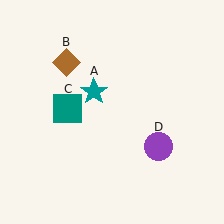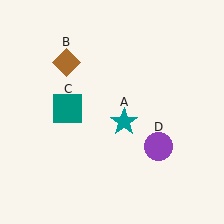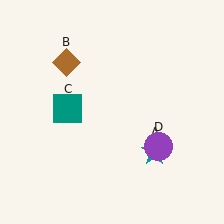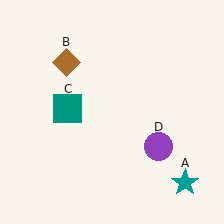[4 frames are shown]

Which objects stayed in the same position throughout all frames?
Brown diamond (object B) and teal square (object C) and purple circle (object D) remained stationary.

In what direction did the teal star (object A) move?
The teal star (object A) moved down and to the right.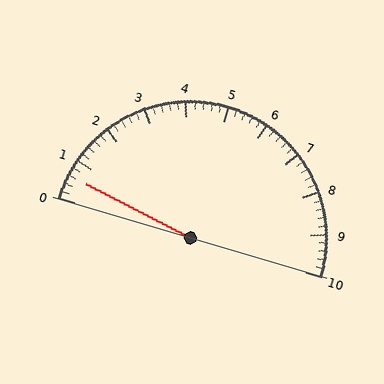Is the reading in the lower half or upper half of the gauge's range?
The reading is in the lower half of the range (0 to 10).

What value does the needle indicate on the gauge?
The needle indicates approximately 0.6.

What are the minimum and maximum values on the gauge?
The gauge ranges from 0 to 10.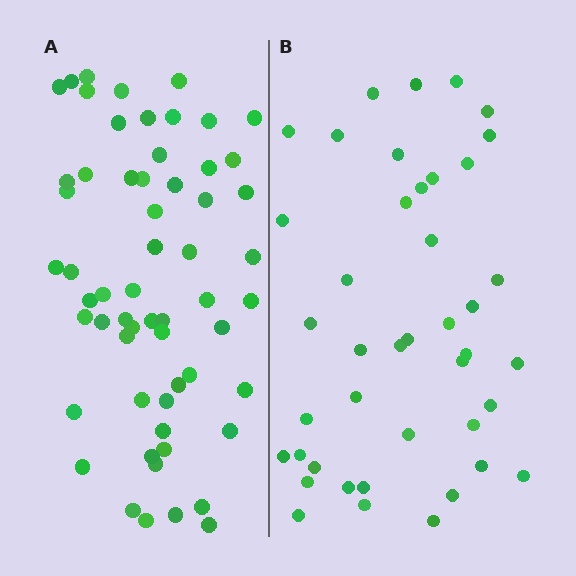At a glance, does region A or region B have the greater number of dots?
Region A (the left region) has more dots.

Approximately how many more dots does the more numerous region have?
Region A has approximately 15 more dots than region B.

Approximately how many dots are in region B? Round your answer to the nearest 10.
About 40 dots. (The exact count is 42, which rounds to 40.)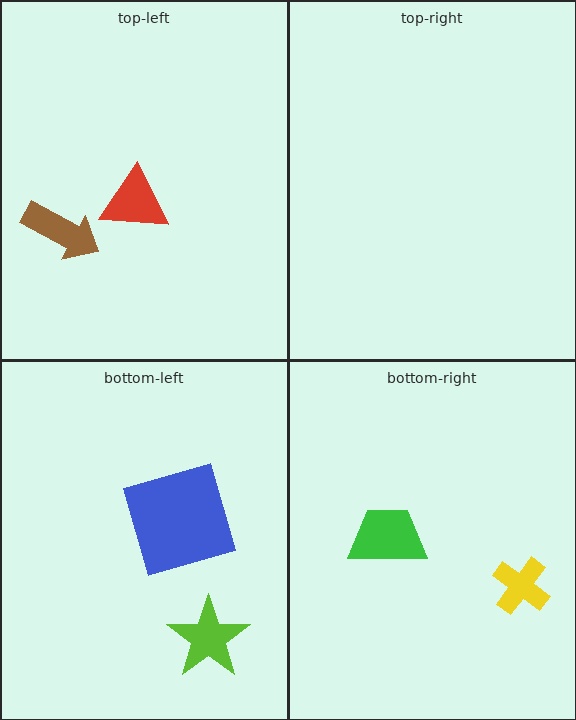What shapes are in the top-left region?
The red triangle, the brown arrow.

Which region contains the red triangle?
The top-left region.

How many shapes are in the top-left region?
2.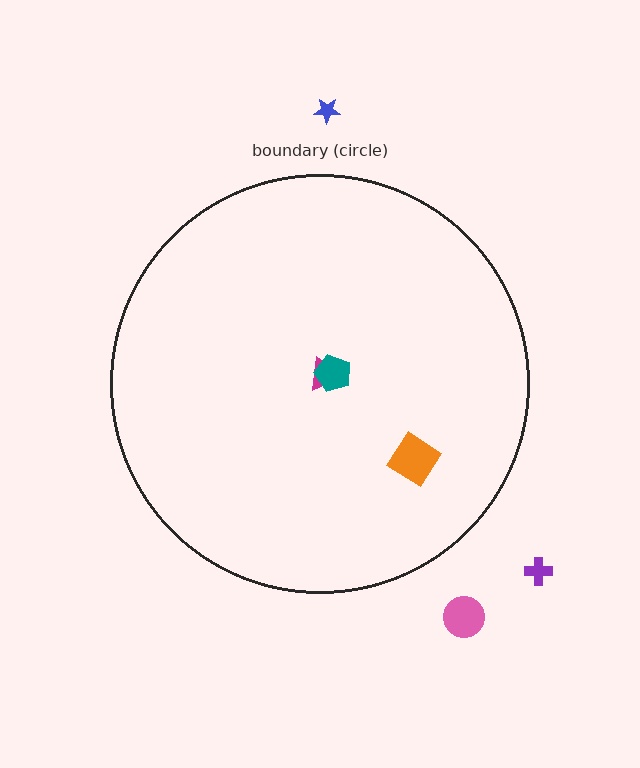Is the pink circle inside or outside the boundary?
Outside.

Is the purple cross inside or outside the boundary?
Outside.